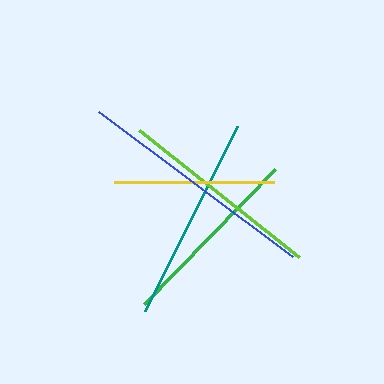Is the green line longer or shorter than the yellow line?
The green line is longer than the yellow line.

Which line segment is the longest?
The blue line is the longest at approximately 243 pixels.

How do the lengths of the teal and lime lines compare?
The teal and lime lines are approximately the same length.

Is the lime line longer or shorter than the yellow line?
The lime line is longer than the yellow line.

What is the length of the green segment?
The green segment is approximately 188 pixels long.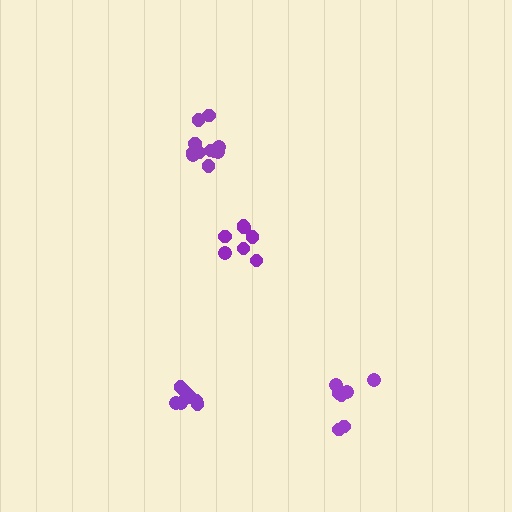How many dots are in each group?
Group 1: 7 dots, Group 2: 11 dots, Group 3: 7 dots, Group 4: 7 dots (32 total).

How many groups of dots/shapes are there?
There are 4 groups.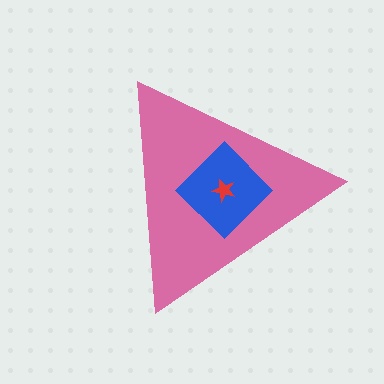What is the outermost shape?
The pink triangle.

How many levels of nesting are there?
3.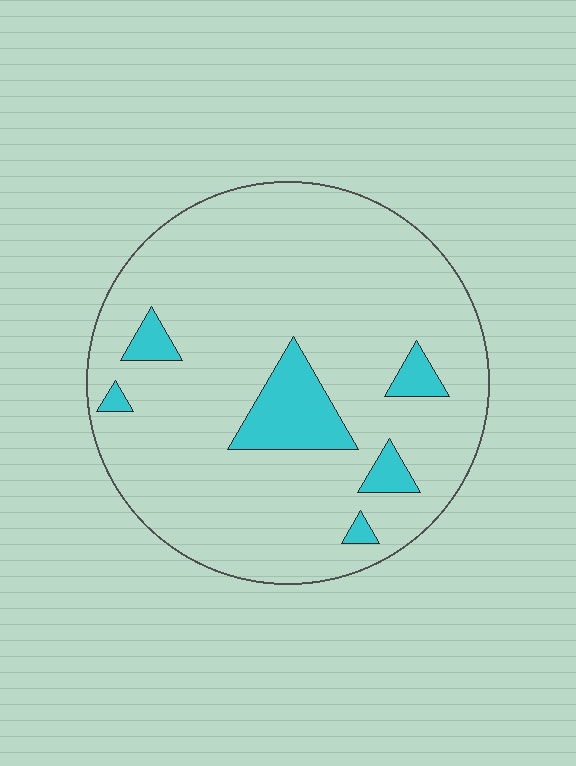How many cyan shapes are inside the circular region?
6.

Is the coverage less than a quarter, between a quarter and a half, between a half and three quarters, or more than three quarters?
Less than a quarter.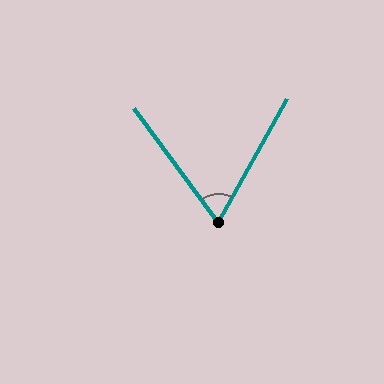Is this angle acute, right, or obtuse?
It is acute.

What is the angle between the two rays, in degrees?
Approximately 65 degrees.